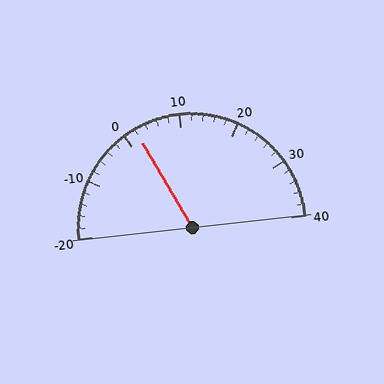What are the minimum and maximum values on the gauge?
The gauge ranges from -20 to 40.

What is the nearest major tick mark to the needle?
The nearest major tick mark is 0.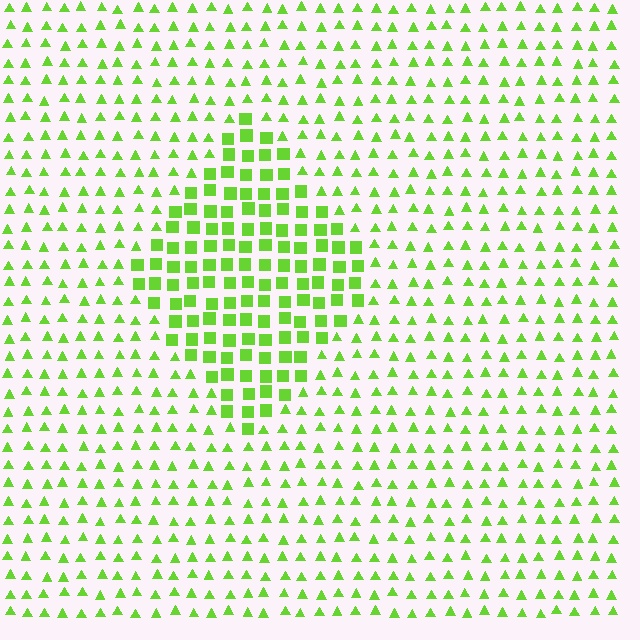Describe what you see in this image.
The image is filled with small lime elements arranged in a uniform grid. A diamond-shaped region contains squares, while the surrounding area contains triangles. The boundary is defined purely by the change in element shape.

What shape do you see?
I see a diamond.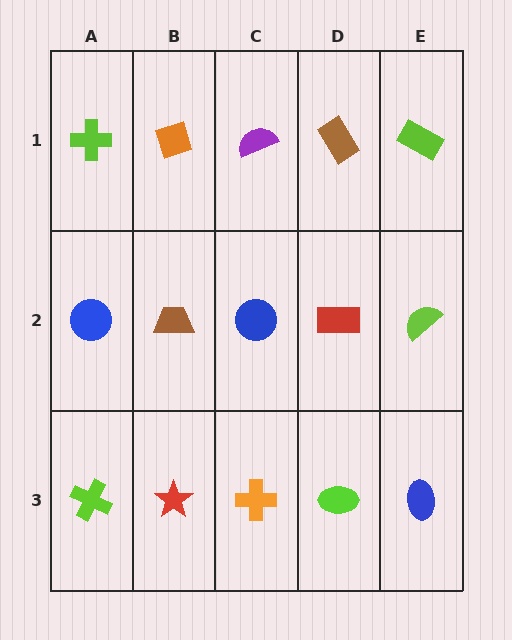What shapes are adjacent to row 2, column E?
A lime rectangle (row 1, column E), a blue ellipse (row 3, column E), a red rectangle (row 2, column D).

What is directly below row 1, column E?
A lime semicircle.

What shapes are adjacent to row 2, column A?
A lime cross (row 1, column A), a lime cross (row 3, column A), a brown trapezoid (row 2, column B).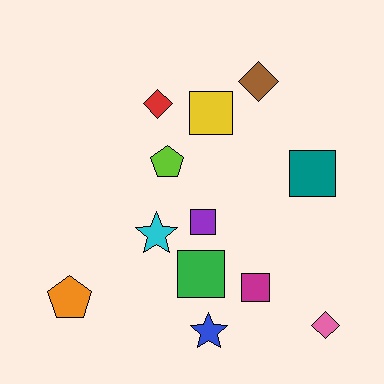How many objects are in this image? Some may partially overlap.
There are 12 objects.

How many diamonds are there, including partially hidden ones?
There are 3 diamonds.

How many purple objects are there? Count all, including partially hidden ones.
There is 1 purple object.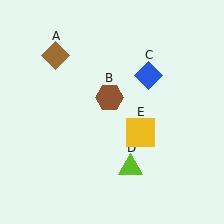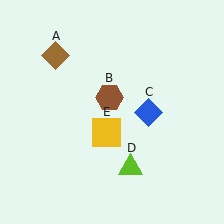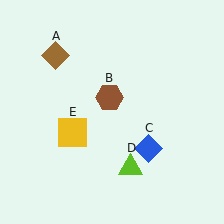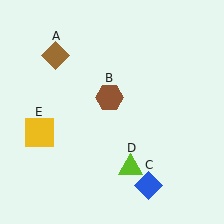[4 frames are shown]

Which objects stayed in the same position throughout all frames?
Brown diamond (object A) and brown hexagon (object B) and lime triangle (object D) remained stationary.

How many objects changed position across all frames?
2 objects changed position: blue diamond (object C), yellow square (object E).